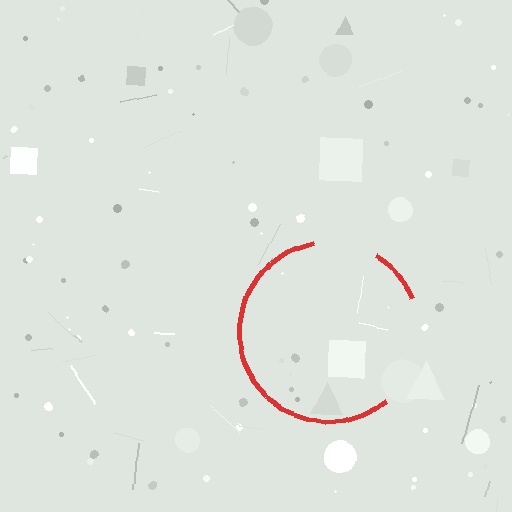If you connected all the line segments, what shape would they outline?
They would outline a circle.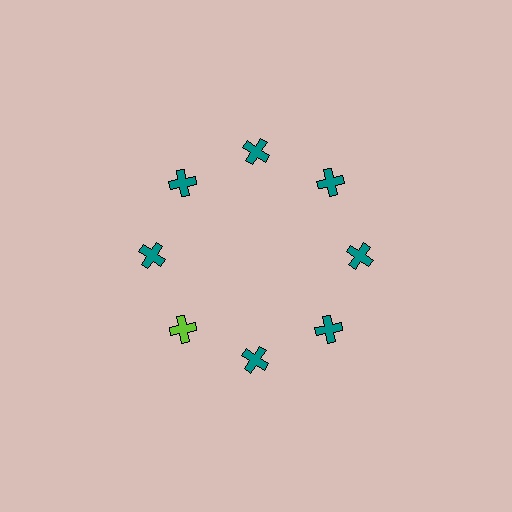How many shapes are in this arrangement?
There are 8 shapes arranged in a ring pattern.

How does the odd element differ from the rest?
It has a different color: lime instead of teal.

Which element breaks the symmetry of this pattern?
The lime cross at roughly the 8 o'clock position breaks the symmetry. All other shapes are teal crosses.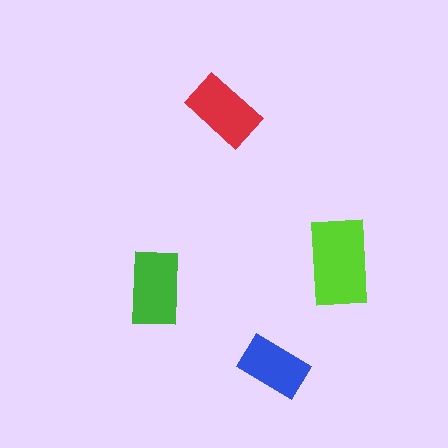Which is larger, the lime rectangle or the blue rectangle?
The lime one.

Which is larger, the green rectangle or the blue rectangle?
The green one.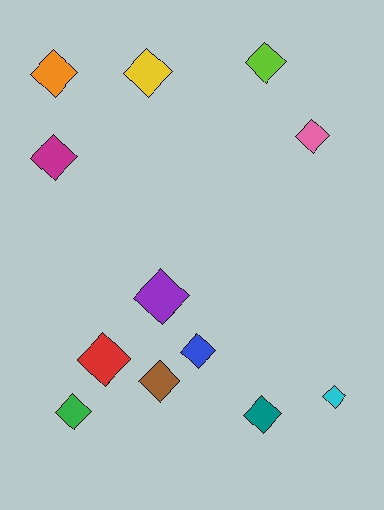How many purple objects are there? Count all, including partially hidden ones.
There is 1 purple object.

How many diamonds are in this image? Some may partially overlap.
There are 12 diamonds.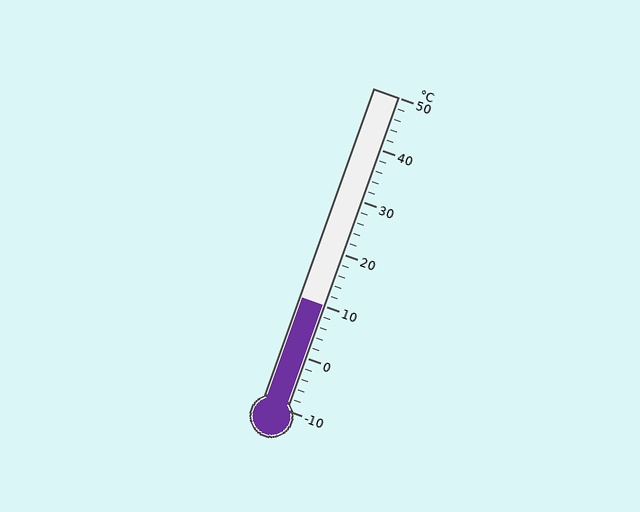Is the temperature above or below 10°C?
The temperature is at 10°C.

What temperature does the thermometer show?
The thermometer shows approximately 10°C.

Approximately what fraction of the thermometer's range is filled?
The thermometer is filled to approximately 35% of its range.